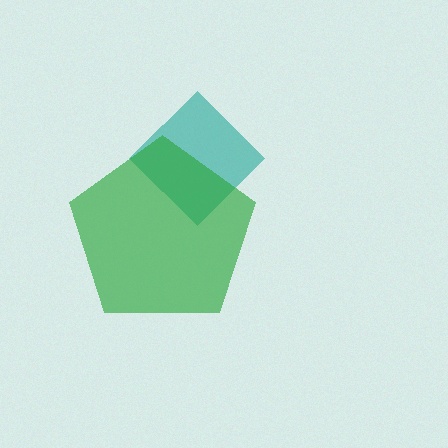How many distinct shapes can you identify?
There are 2 distinct shapes: a teal diamond, a green pentagon.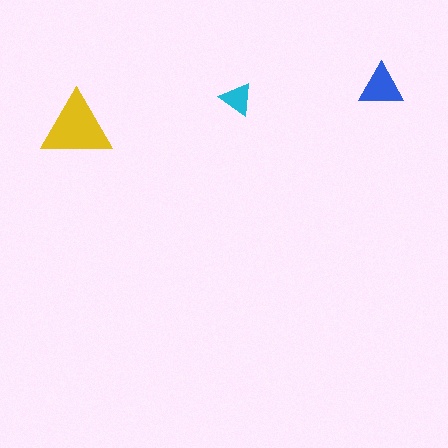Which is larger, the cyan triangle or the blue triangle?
The blue one.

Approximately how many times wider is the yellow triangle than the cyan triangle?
About 2 times wider.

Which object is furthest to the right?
The blue triangle is rightmost.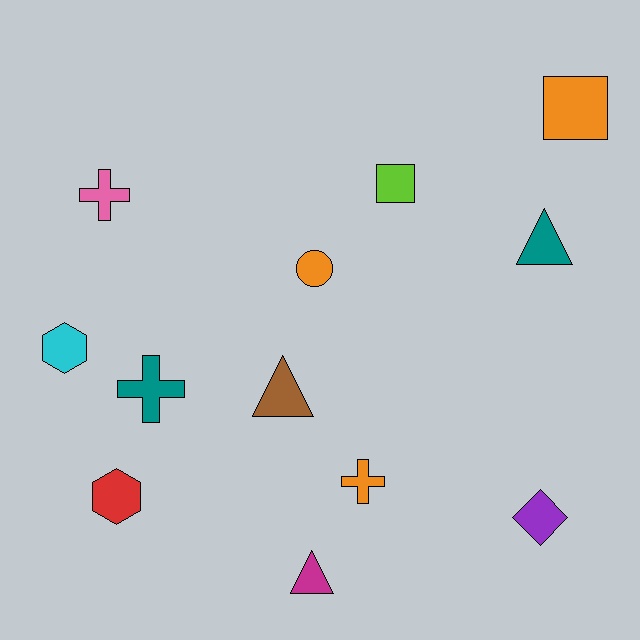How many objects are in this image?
There are 12 objects.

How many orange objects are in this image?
There are 3 orange objects.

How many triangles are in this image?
There are 3 triangles.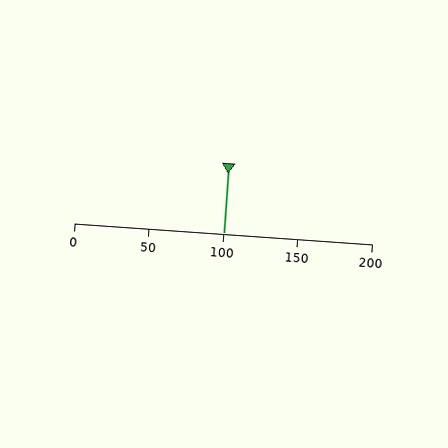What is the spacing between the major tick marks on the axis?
The major ticks are spaced 50 apart.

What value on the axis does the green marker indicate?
The marker indicates approximately 100.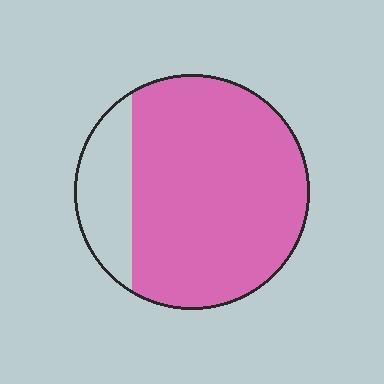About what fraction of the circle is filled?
About four fifths (4/5).